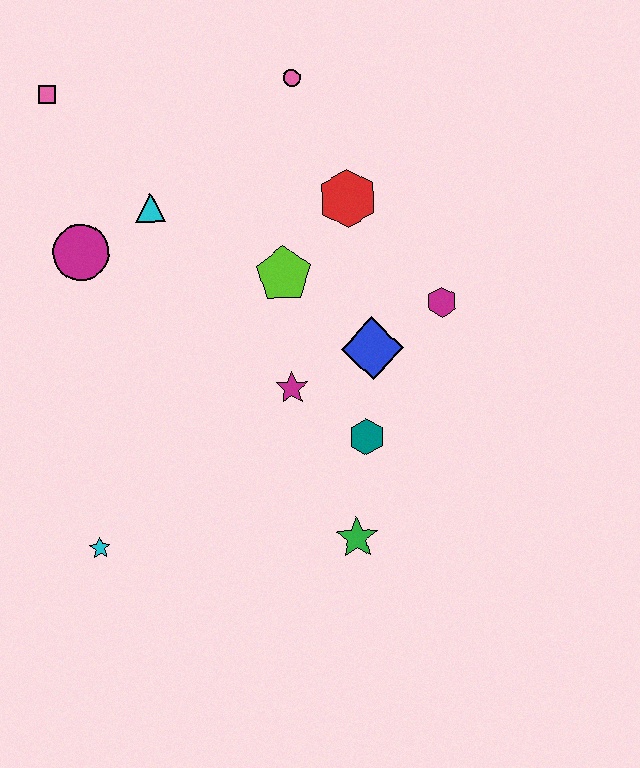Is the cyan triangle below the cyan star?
No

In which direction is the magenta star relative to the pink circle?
The magenta star is below the pink circle.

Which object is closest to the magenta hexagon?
The blue diamond is closest to the magenta hexagon.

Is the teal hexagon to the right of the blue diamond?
No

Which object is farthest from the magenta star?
The pink square is farthest from the magenta star.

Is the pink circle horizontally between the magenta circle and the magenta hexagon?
Yes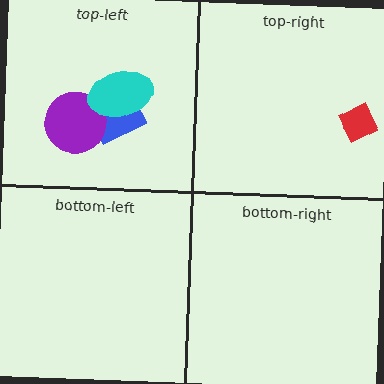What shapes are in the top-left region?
The blue square, the purple circle, the cyan ellipse.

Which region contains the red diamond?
The top-right region.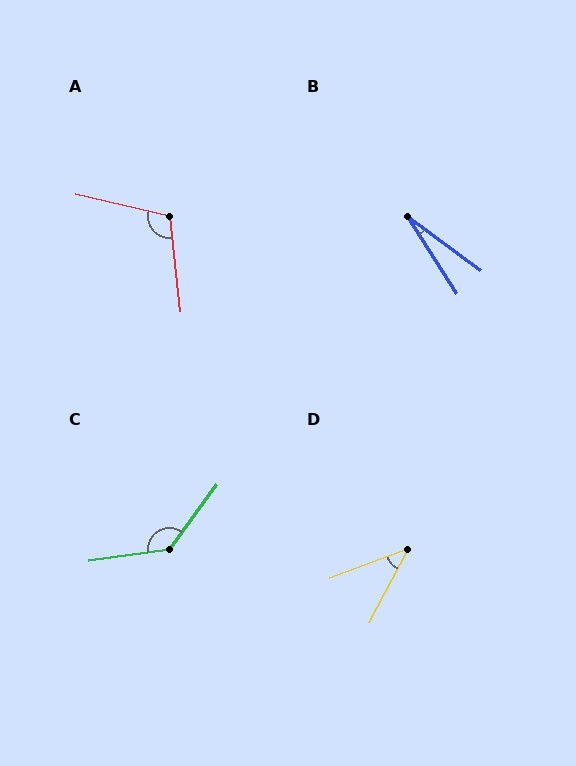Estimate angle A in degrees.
Approximately 110 degrees.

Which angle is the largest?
C, at approximately 134 degrees.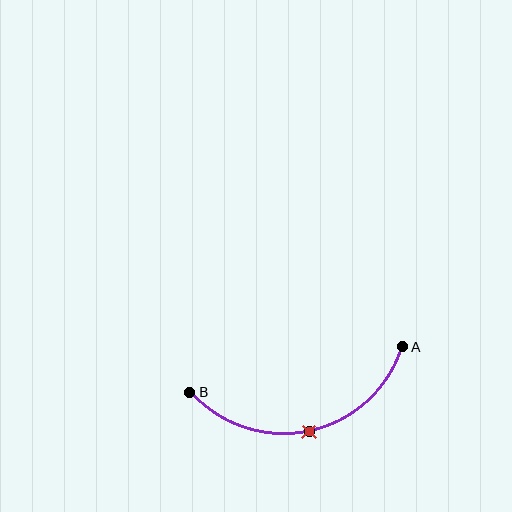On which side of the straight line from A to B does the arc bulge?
The arc bulges below the straight line connecting A and B.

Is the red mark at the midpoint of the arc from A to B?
Yes. The red mark lies on the arc at equal arc-length from both A and B — it is the arc midpoint.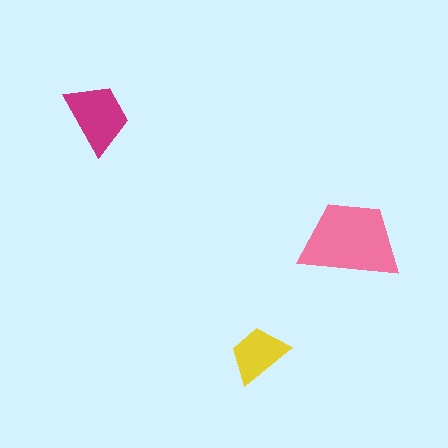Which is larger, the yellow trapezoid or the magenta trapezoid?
The magenta one.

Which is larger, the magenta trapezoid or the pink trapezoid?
The pink one.